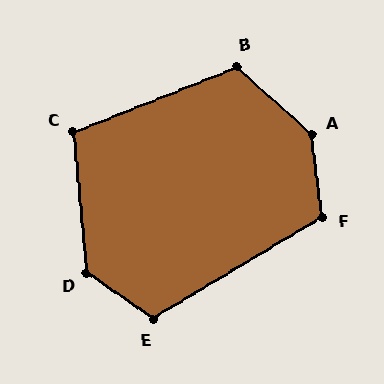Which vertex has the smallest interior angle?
C, at approximately 106 degrees.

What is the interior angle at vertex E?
Approximately 114 degrees (obtuse).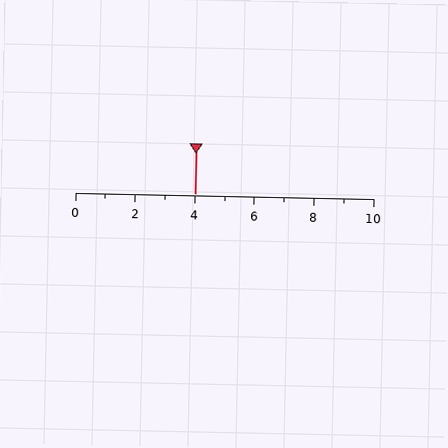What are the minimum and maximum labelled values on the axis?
The axis runs from 0 to 10.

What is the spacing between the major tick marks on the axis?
The major ticks are spaced 2 apart.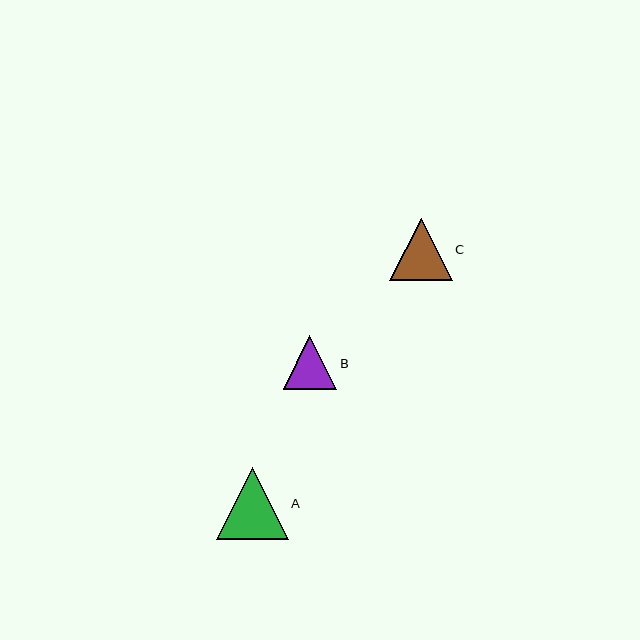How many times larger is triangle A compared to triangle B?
Triangle A is approximately 1.3 times the size of triangle B.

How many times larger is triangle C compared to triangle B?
Triangle C is approximately 1.2 times the size of triangle B.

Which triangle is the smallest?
Triangle B is the smallest with a size of approximately 53 pixels.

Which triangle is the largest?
Triangle A is the largest with a size of approximately 72 pixels.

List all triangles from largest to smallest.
From largest to smallest: A, C, B.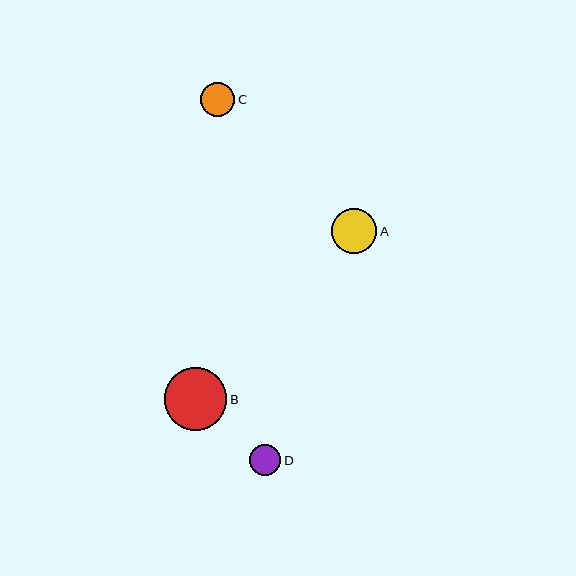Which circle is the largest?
Circle B is the largest with a size of approximately 62 pixels.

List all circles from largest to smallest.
From largest to smallest: B, A, C, D.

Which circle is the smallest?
Circle D is the smallest with a size of approximately 31 pixels.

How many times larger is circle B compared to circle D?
Circle B is approximately 2.0 times the size of circle D.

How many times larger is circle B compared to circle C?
Circle B is approximately 1.8 times the size of circle C.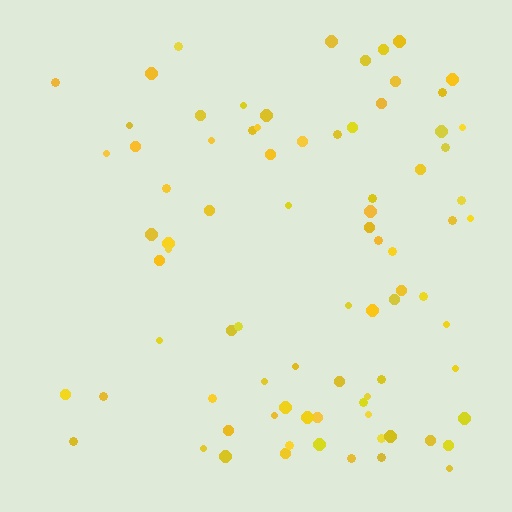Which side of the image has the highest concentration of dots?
The right.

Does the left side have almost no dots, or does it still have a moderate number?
Still a moderate number, just noticeably fewer than the right.